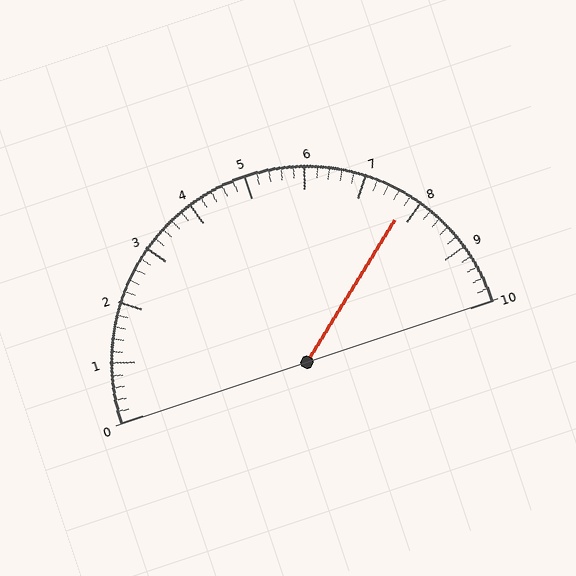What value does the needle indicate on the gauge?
The needle indicates approximately 7.8.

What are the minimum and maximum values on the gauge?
The gauge ranges from 0 to 10.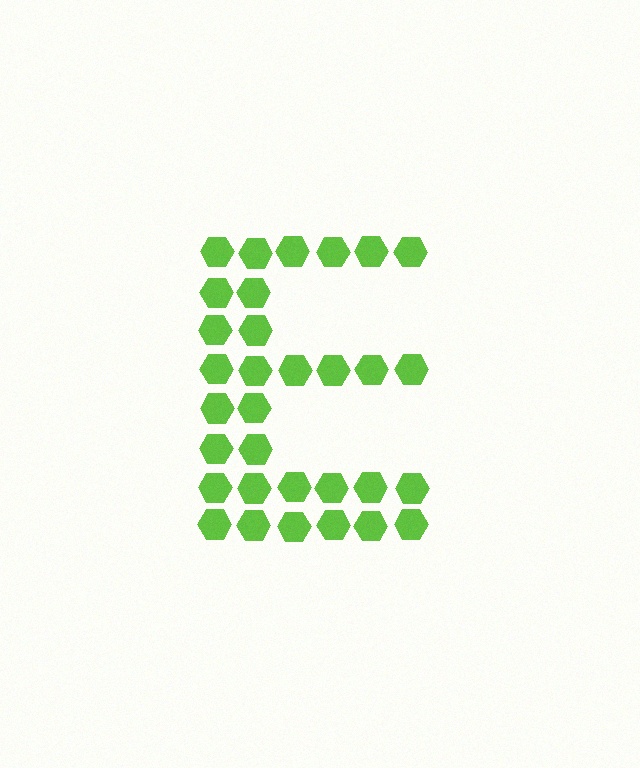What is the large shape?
The large shape is the letter E.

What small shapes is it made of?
It is made of small hexagons.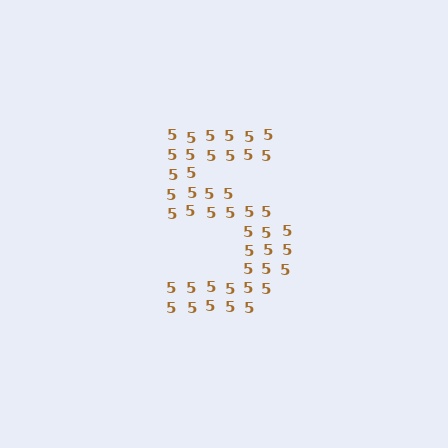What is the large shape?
The large shape is the digit 5.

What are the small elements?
The small elements are digit 5's.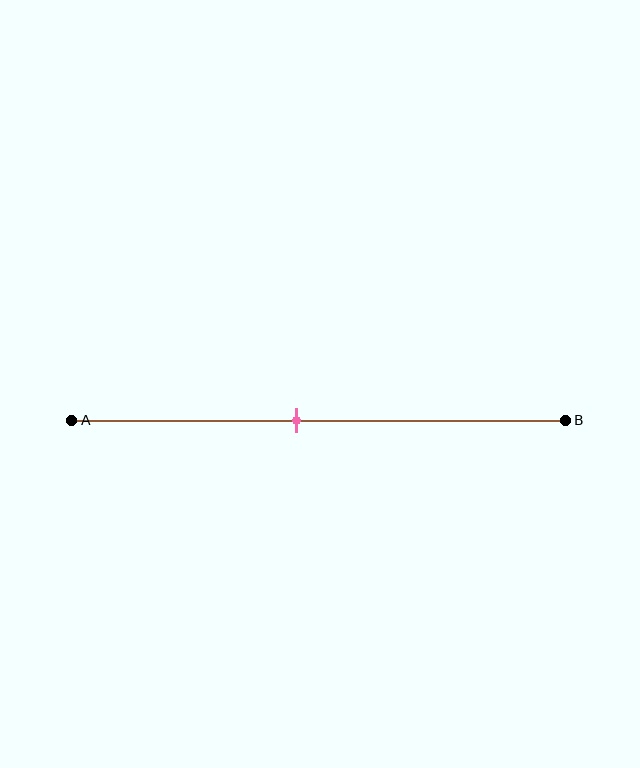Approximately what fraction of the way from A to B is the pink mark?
The pink mark is approximately 45% of the way from A to B.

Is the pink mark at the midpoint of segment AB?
No, the mark is at about 45% from A, not at the 50% midpoint.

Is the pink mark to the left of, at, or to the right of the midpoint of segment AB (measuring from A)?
The pink mark is to the left of the midpoint of segment AB.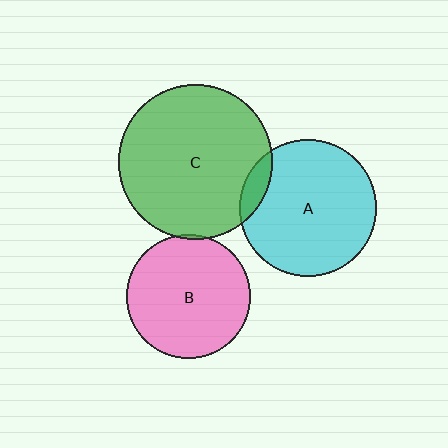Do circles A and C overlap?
Yes.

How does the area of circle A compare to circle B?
Approximately 1.2 times.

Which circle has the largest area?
Circle C (green).